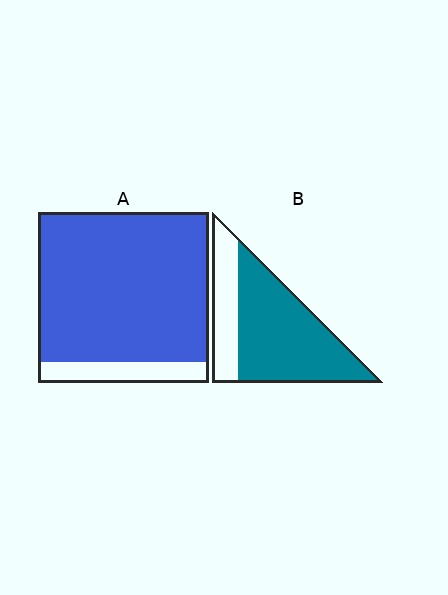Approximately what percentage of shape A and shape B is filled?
A is approximately 90% and B is approximately 70%.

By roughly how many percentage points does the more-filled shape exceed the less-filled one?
By roughly 15 percentage points (A over B).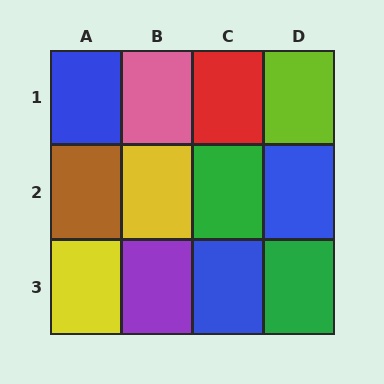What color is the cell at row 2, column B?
Yellow.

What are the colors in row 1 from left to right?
Blue, pink, red, lime.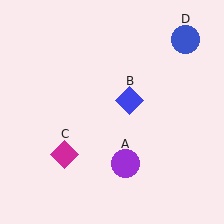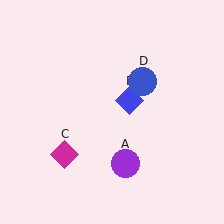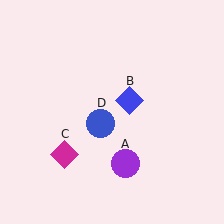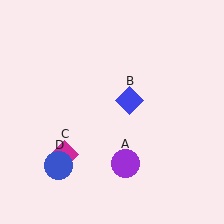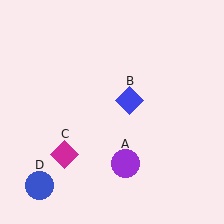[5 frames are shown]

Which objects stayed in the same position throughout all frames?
Purple circle (object A) and blue diamond (object B) and magenta diamond (object C) remained stationary.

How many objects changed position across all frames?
1 object changed position: blue circle (object D).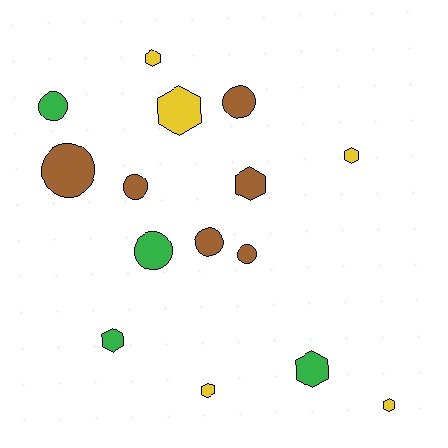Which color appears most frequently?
Brown, with 6 objects.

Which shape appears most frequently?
Hexagon, with 8 objects.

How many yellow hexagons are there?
There are 5 yellow hexagons.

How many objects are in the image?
There are 15 objects.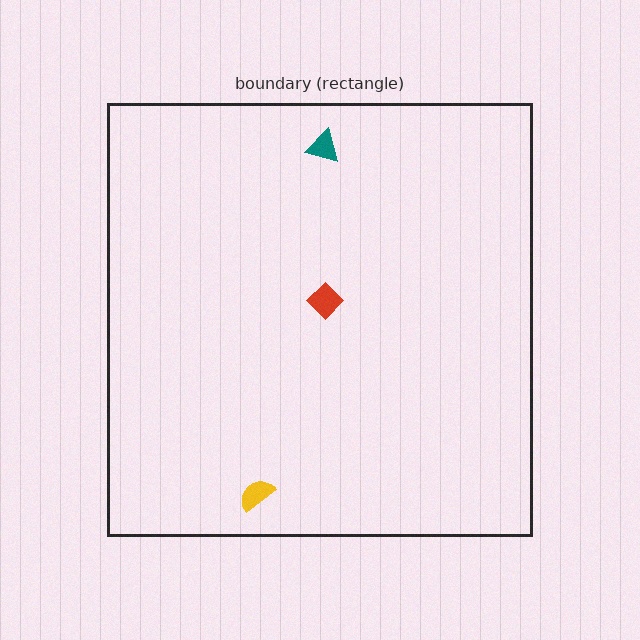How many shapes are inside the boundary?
3 inside, 0 outside.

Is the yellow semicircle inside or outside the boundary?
Inside.